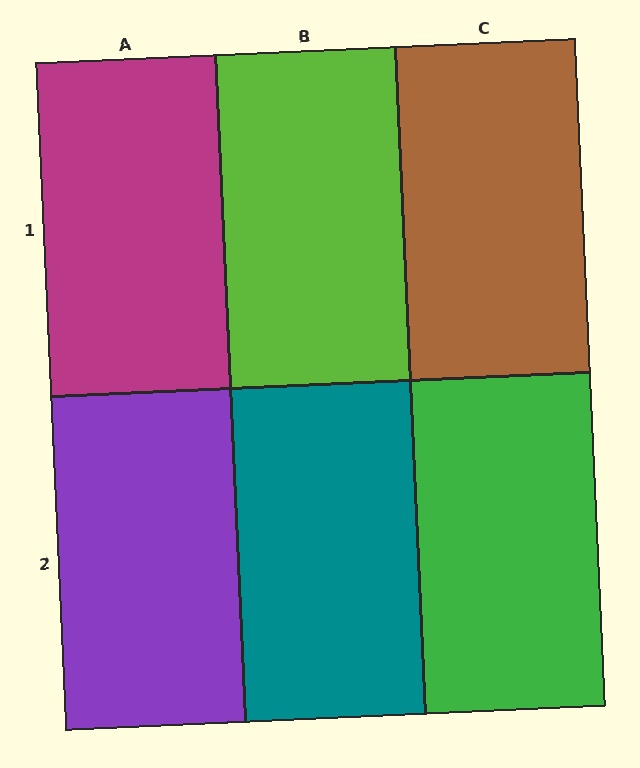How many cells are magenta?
1 cell is magenta.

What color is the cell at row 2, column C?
Green.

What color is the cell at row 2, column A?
Purple.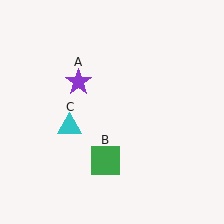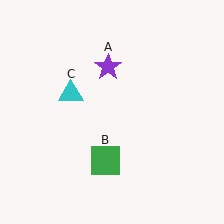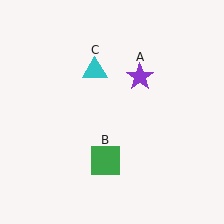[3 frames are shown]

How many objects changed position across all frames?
2 objects changed position: purple star (object A), cyan triangle (object C).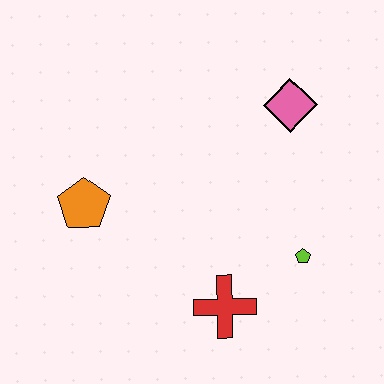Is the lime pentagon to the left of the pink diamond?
No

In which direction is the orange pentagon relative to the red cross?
The orange pentagon is to the left of the red cross.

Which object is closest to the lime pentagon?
The red cross is closest to the lime pentagon.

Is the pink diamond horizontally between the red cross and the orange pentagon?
No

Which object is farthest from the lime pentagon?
The orange pentagon is farthest from the lime pentagon.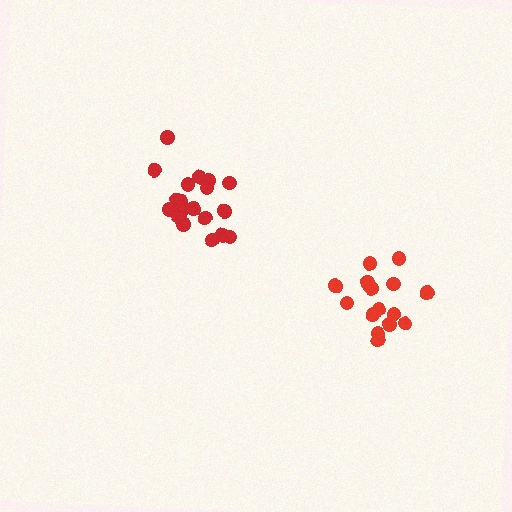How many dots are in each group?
Group 1: 16 dots, Group 2: 20 dots (36 total).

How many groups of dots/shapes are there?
There are 2 groups.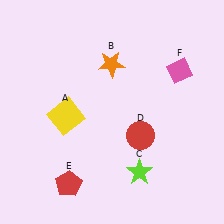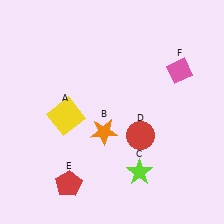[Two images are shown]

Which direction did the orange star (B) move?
The orange star (B) moved down.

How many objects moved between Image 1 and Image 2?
1 object moved between the two images.